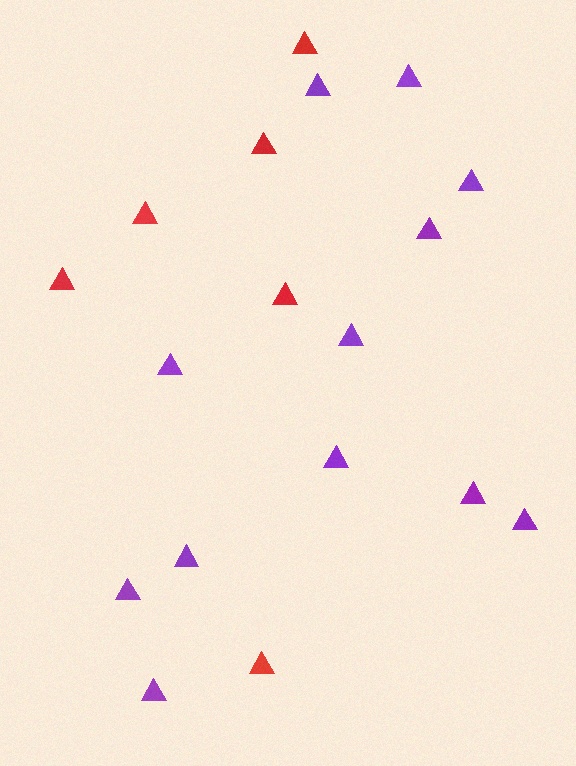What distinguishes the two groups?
There are 2 groups: one group of purple triangles (12) and one group of red triangles (6).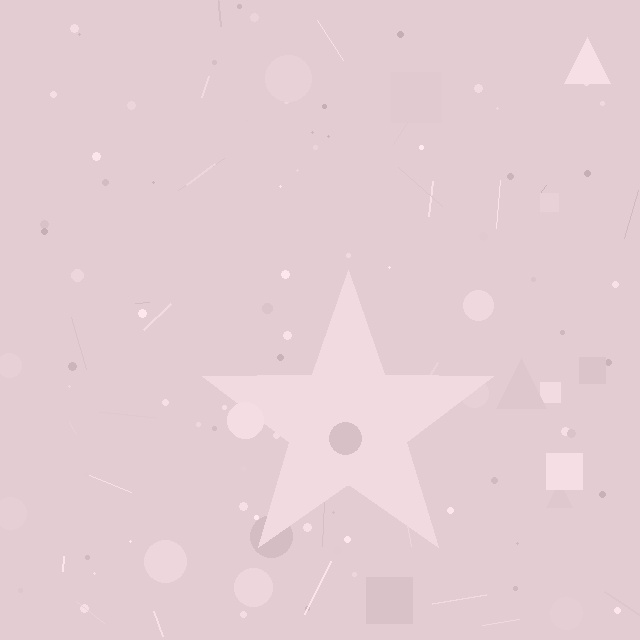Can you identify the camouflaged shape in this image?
The camouflaged shape is a star.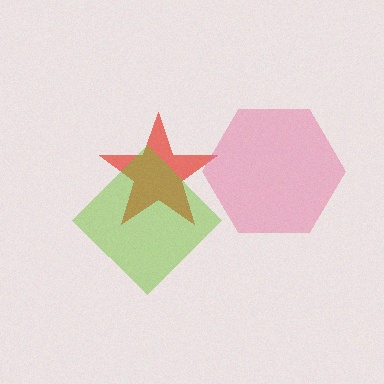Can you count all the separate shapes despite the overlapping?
Yes, there are 3 separate shapes.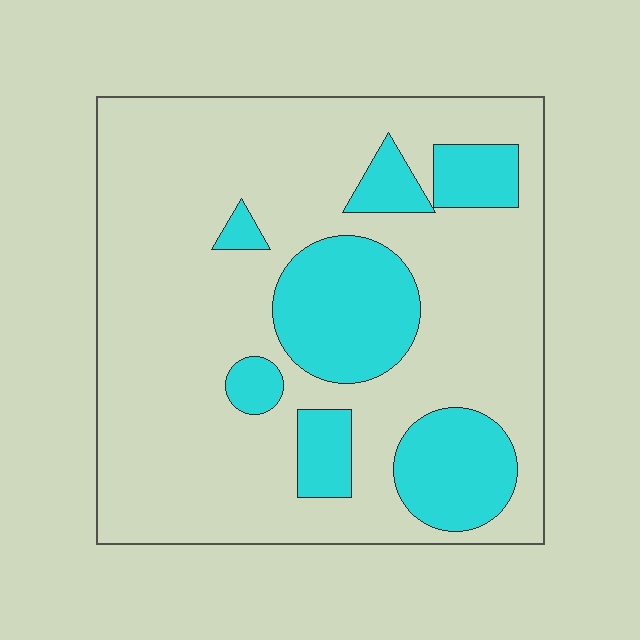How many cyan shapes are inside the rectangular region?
7.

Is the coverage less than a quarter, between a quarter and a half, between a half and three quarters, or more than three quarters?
Less than a quarter.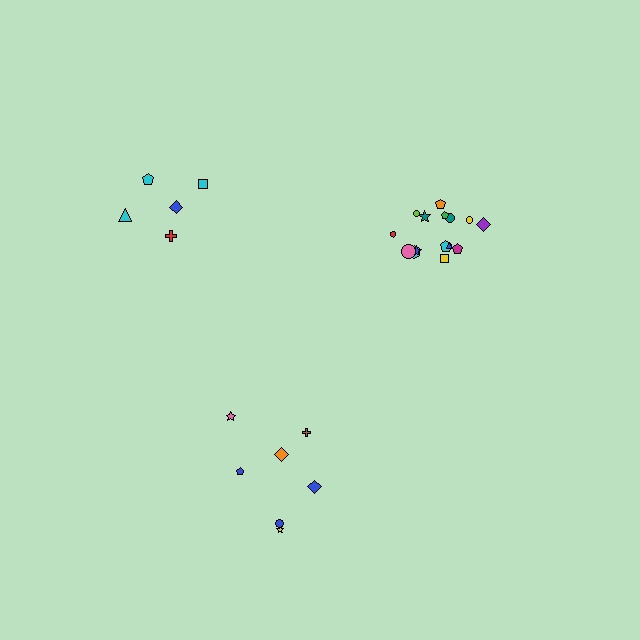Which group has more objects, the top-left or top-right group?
The top-right group.